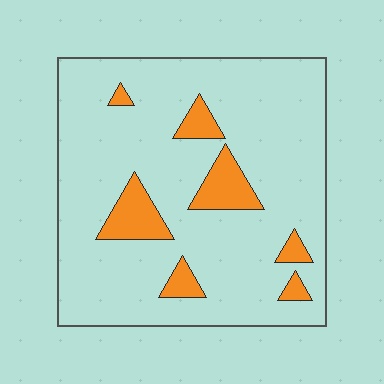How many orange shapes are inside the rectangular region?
7.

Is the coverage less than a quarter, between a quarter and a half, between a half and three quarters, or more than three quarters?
Less than a quarter.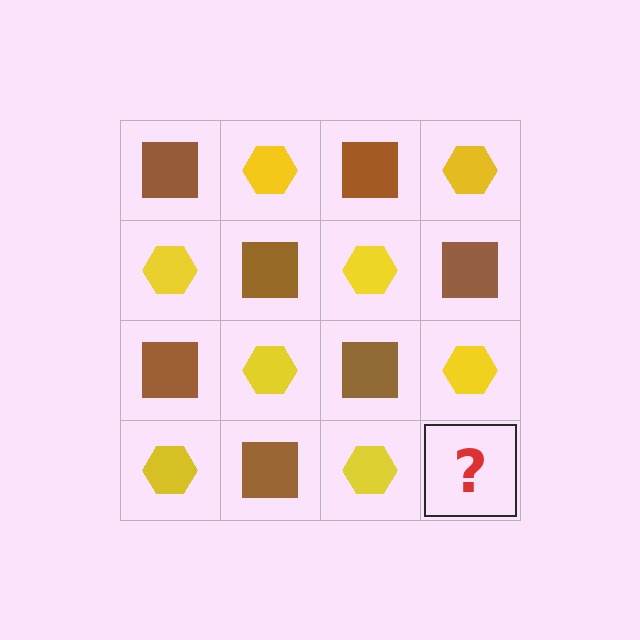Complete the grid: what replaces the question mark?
The question mark should be replaced with a brown square.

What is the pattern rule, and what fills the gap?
The rule is that it alternates brown square and yellow hexagon in a checkerboard pattern. The gap should be filled with a brown square.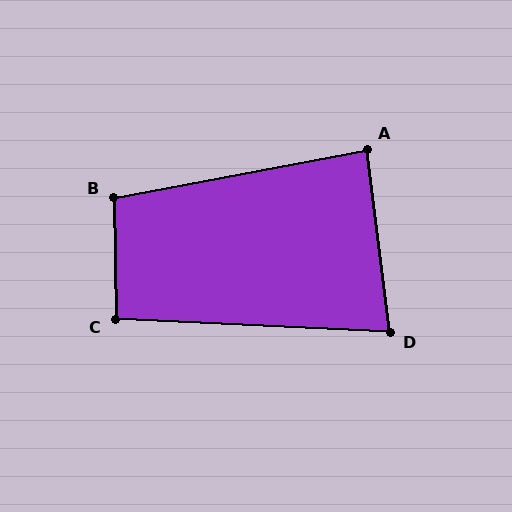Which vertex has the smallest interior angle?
D, at approximately 80 degrees.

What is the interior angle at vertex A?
Approximately 86 degrees (approximately right).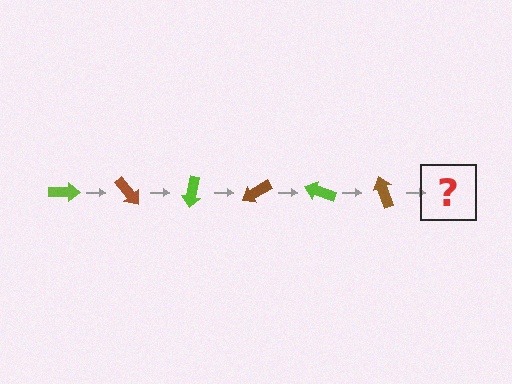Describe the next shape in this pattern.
It should be a lime arrow, rotated 300 degrees from the start.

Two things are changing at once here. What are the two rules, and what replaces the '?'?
The two rules are that it rotates 50 degrees each step and the color cycles through lime and brown. The '?' should be a lime arrow, rotated 300 degrees from the start.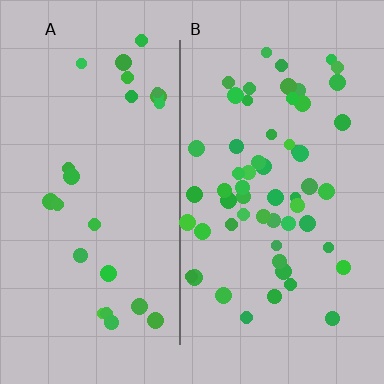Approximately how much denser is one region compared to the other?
Approximately 2.2× — region B over region A.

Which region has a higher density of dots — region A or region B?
B (the right).